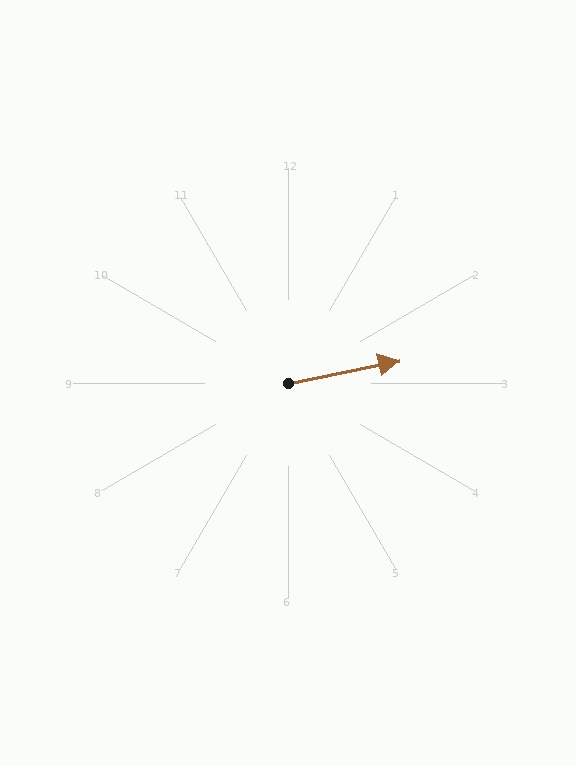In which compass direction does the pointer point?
East.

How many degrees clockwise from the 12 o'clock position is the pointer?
Approximately 78 degrees.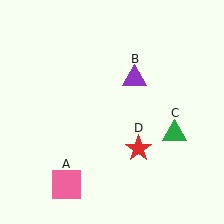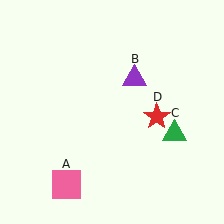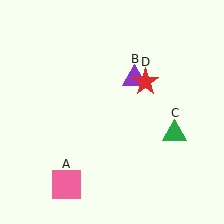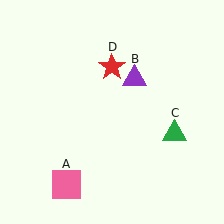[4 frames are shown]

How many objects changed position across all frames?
1 object changed position: red star (object D).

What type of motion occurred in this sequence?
The red star (object D) rotated counterclockwise around the center of the scene.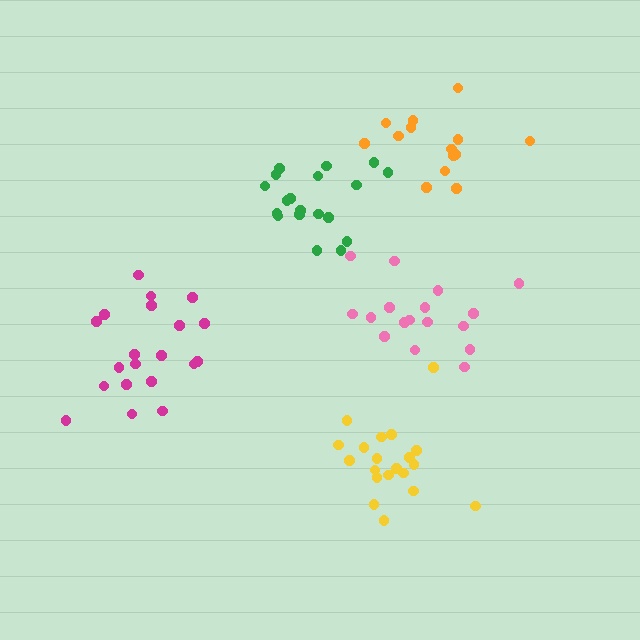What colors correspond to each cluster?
The clusters are colored: green, pink, yellow, magenta, orange.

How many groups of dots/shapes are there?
There are 5 groups.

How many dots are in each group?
Group 1: 19 dots, Group 2: 17 dots, Group 3: 20 dots, Group 4: 20 dots, Group 5: 15 dots (91 total).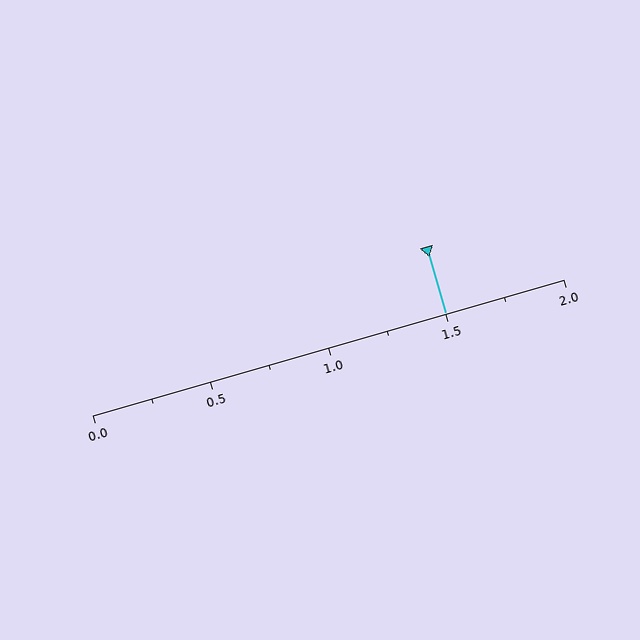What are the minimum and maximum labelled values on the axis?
The axis runs from 0.0 to 2.0.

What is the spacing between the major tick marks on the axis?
The major ticks are spaced 0.5 apart.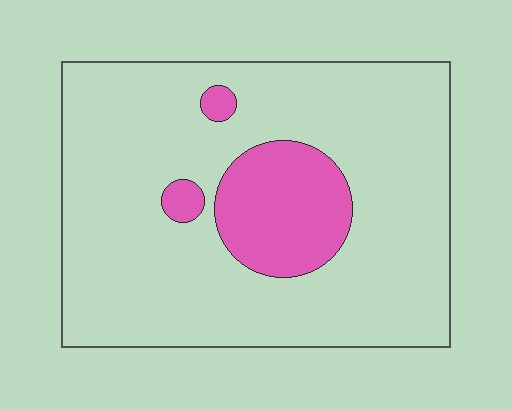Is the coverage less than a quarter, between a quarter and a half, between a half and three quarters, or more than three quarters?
Less than a quarter.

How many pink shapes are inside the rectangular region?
3.